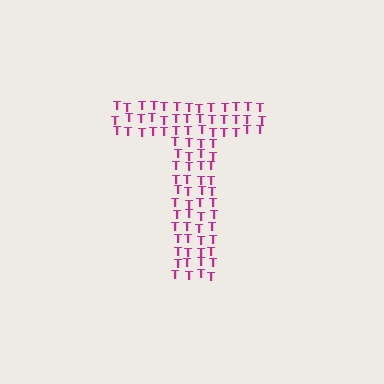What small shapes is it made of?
It is made of small letter T's.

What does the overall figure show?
The overall figure shows the letter T.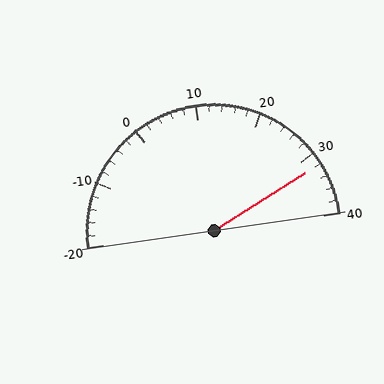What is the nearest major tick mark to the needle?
The nearest major tick mark is 30.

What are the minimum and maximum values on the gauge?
The gauge ranges from -20 to 40.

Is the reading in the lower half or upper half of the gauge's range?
The reading is in the upper half of the range (-20 to 40).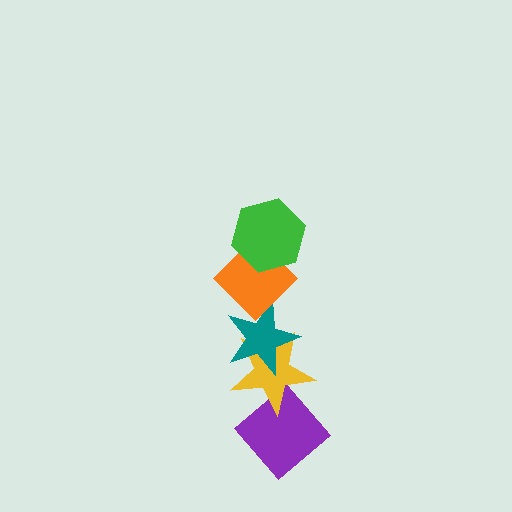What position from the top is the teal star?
The teal star is 3rd from the top.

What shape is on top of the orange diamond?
The green hexagon is on top of the orange diamond.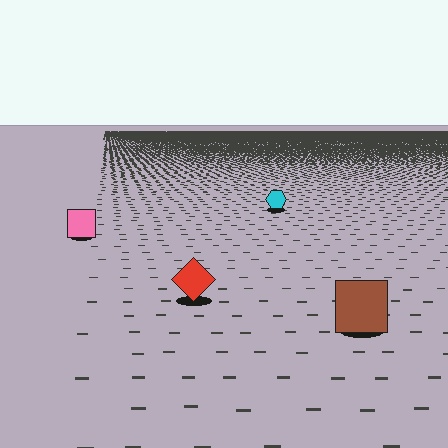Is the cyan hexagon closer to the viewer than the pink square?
No. The pink square is closer — you can tell from the texture gradient: the ground texture is coarser near it.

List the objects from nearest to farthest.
From nearest to farthest: the brown square, the red diamond, the pink square, the cyan hexagon.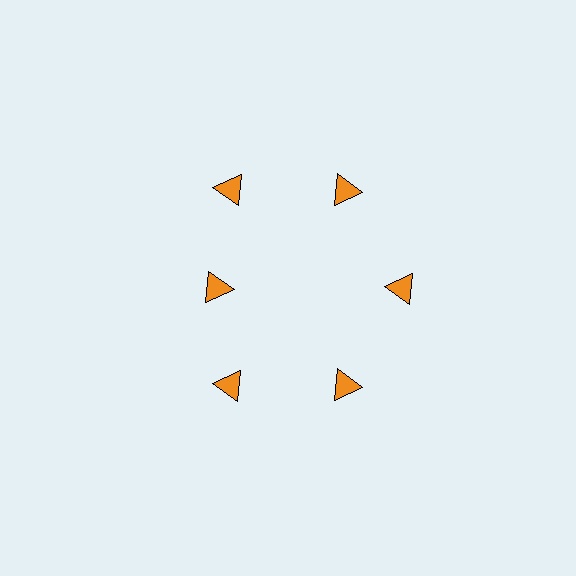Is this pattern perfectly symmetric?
No. The 6 orange triangles are arranged in a ring, but one element near the 9 o'clock position is pulled inward toward the center, breaking the 6-fold rotational symmetry.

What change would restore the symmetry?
The symmetry would be restored by moving it outward, back onto the ring so that all 6 triangles sit at equal angles and equal distance from the center.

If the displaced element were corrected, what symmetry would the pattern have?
It would have 6-fold rotational symmetry — the pattern would map onto itself every 60 degrees.